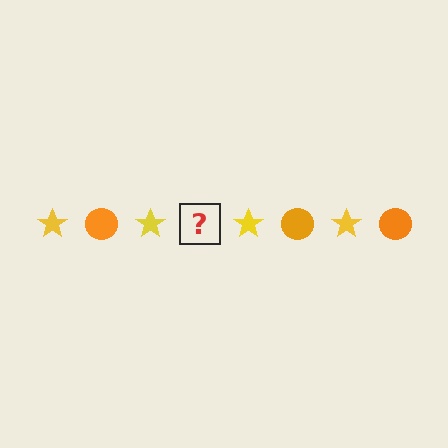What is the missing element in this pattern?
The missing element is an orange circle.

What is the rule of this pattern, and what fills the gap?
The rule is that the pattern alternates between yellow star and orange circle. The gap should be filled with an orange circle.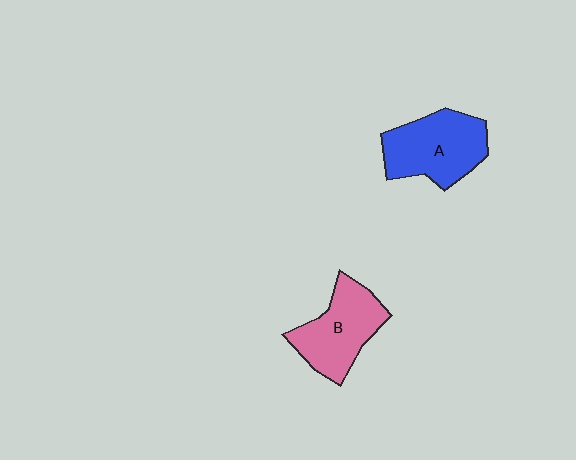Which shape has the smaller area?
Shape B (pink).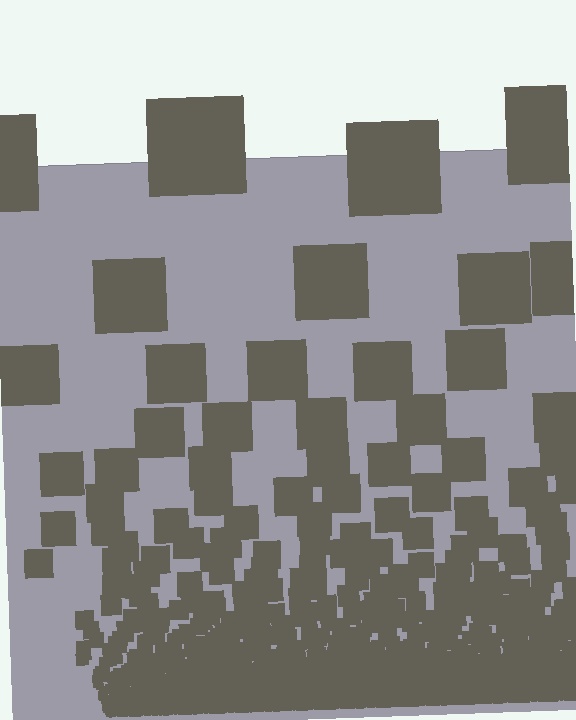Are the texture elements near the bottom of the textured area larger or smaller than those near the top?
Smaller. The gradient is inverted — elements near the bottom are smaller and denser.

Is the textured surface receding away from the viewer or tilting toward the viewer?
The surface appears to tilt toward the viewer. Texture elements get larger and sparser toward the top.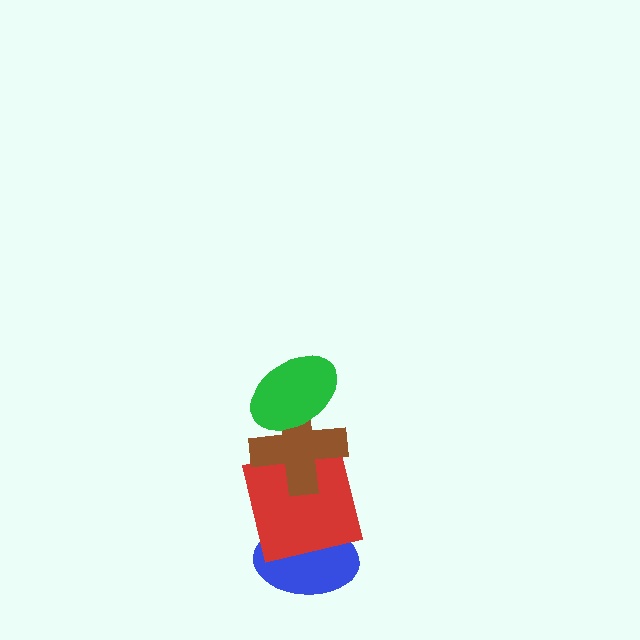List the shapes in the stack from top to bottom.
From top to bottom: the green ellipse, the brown cross, the red square, the blue ellipse.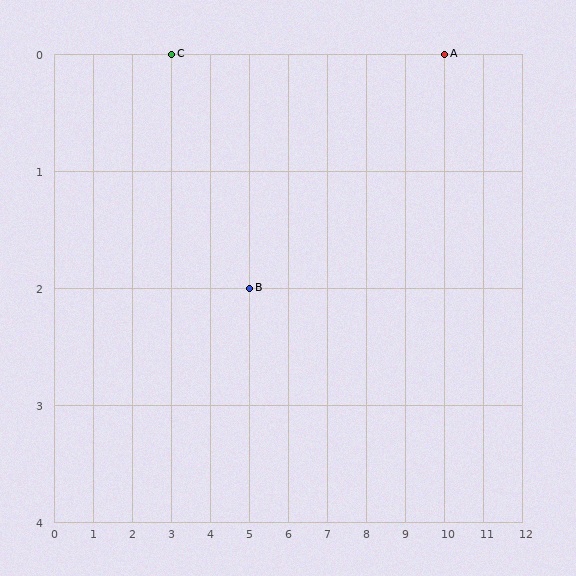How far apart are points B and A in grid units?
Points B and A are 5 columns and 2 rows apart (about 5.4 grid units diagonally).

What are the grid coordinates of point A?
Point A is at grid coordinates (10, 0).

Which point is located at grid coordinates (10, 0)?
Point A is at (10, 0).